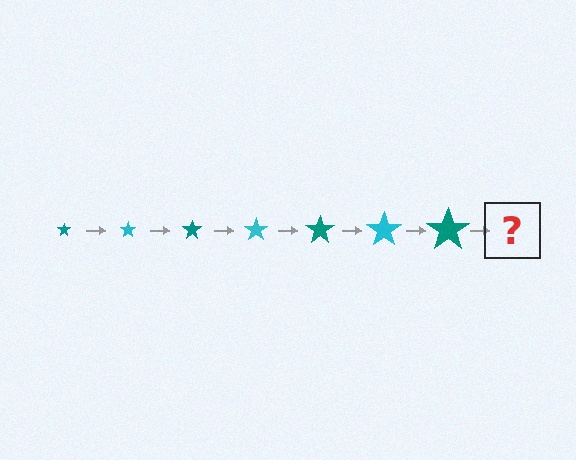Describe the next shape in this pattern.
It should be a cyan star, larger than the previous one.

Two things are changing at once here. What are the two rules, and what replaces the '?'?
The two rules are that the star grows larger each step and the color cycles through teal and cyan. The '?' should be a cyan star, larger than the previous one.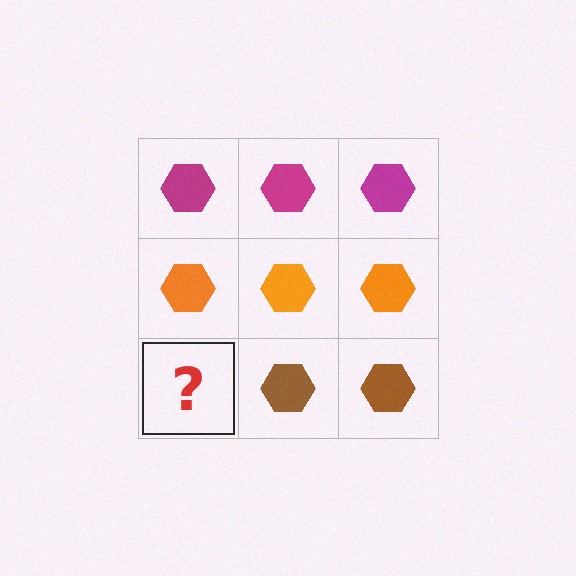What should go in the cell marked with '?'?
The missing cell should contain a brown hexagon.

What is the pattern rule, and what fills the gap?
The rule is that each row has a consistent color. The gap should be filled with a brown hexagon.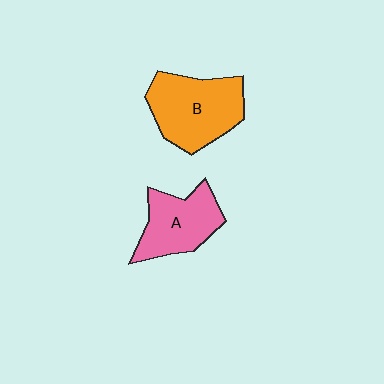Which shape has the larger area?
Shape B (orange).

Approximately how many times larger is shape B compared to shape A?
Approximately 1.3 times.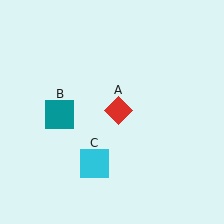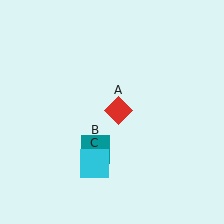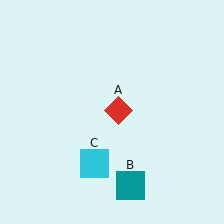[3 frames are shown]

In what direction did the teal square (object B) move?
The teal square (object B) moved down and to the right.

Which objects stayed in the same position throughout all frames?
Red diamond (object A) and cyan square (object C) remained stationary.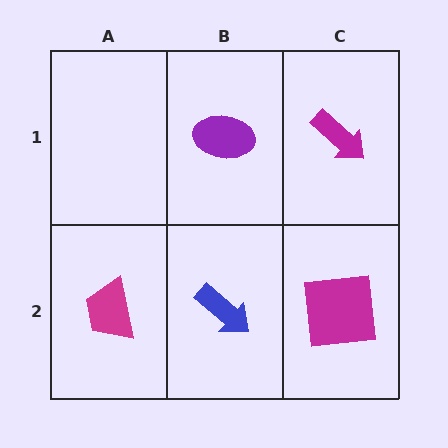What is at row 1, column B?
A purple ellipse.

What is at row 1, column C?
A magenta arrow.